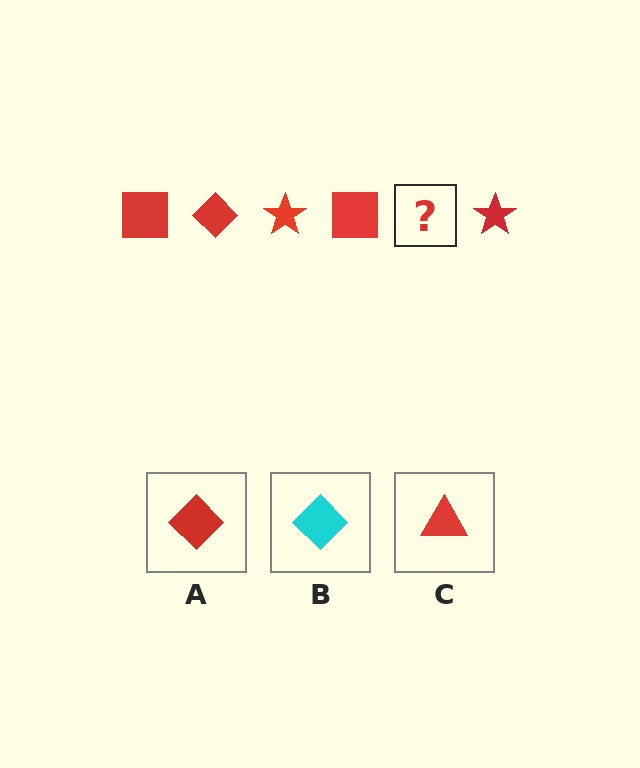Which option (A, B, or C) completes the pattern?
A.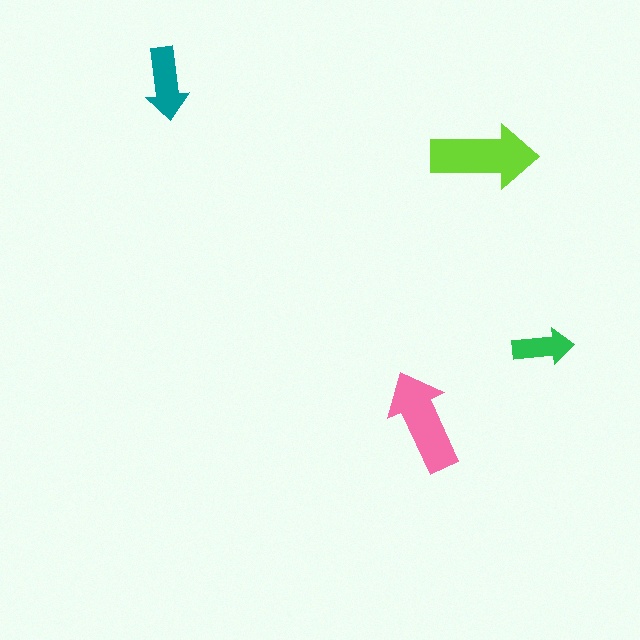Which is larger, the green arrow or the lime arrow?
The lime one.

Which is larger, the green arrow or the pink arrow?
The pink one.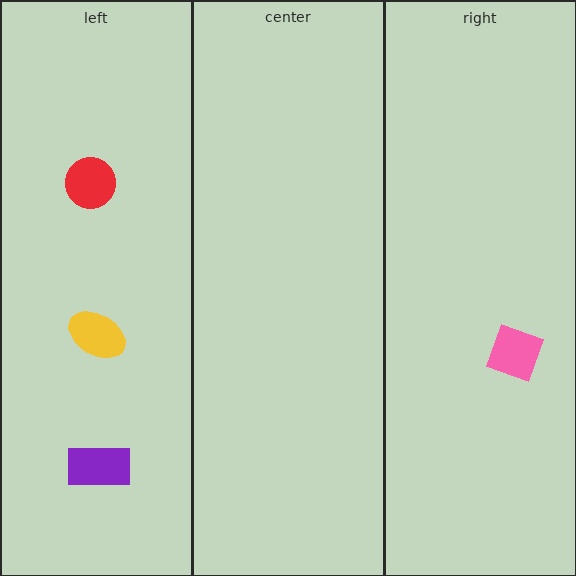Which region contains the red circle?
The left region.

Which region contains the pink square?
The right region.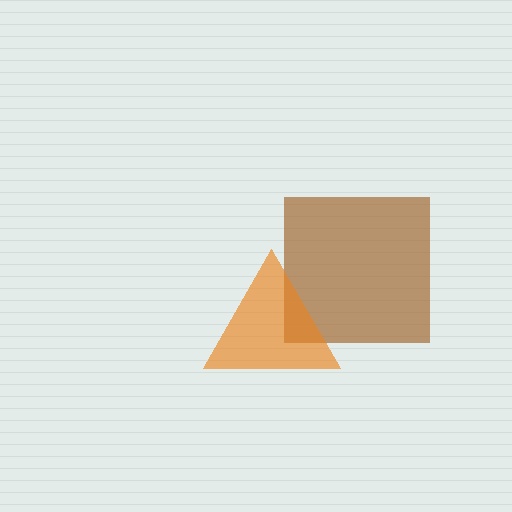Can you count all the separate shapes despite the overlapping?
Yes, there are 2 separate shapes.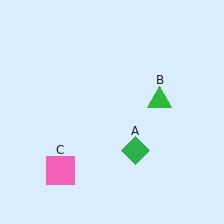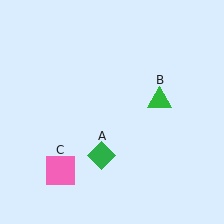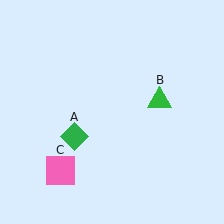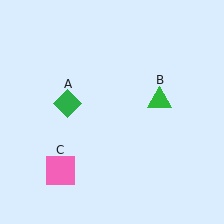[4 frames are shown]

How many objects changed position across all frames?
1 object changed position: green diamond (object A).